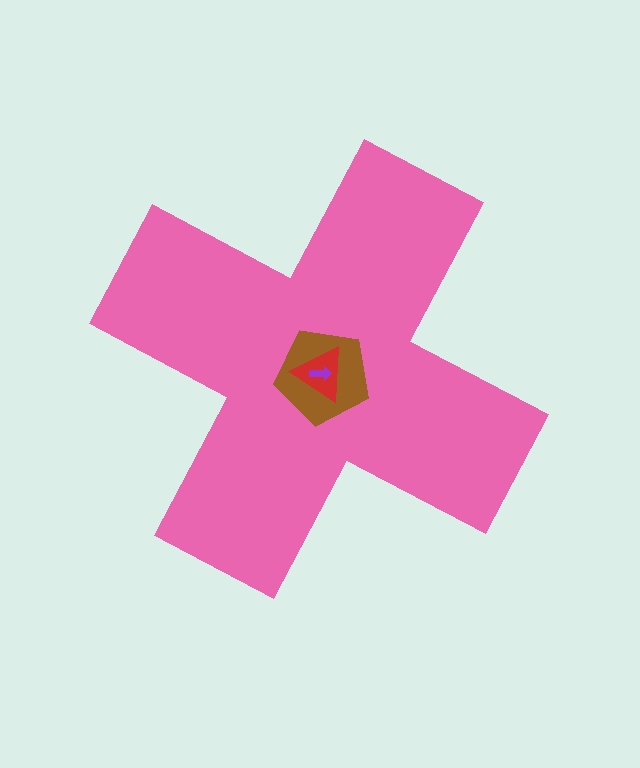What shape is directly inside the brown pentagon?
The red triangle.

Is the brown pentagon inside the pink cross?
Yes.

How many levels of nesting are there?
4.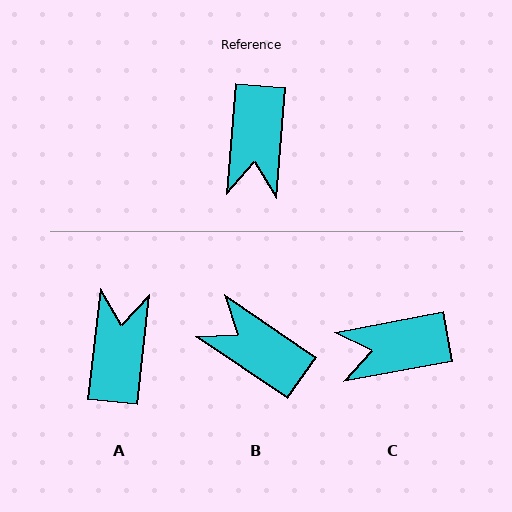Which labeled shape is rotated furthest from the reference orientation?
A, about 178 degrees away.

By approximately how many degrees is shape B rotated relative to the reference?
Approximately 120 degrees clockwise.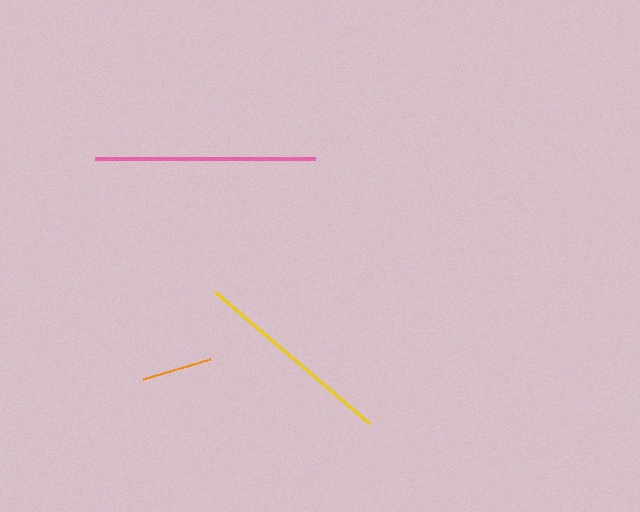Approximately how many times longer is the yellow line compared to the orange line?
The yellow line is approximately 2.9 times the length of the orange line.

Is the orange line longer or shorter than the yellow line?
The yellow line is longer than the orange line.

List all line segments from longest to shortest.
From longest to shortest: pink, yellow, orange.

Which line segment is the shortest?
The orange line is the shortest at approximately 70 pixels.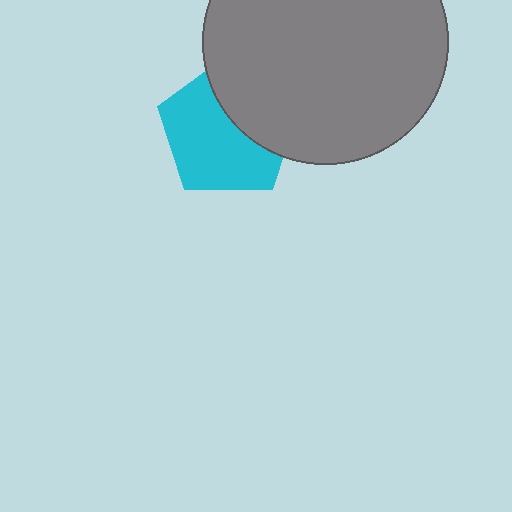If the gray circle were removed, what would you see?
You would see the complete cyan pentagon.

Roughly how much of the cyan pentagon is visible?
About half of it is visible (roughly 62%).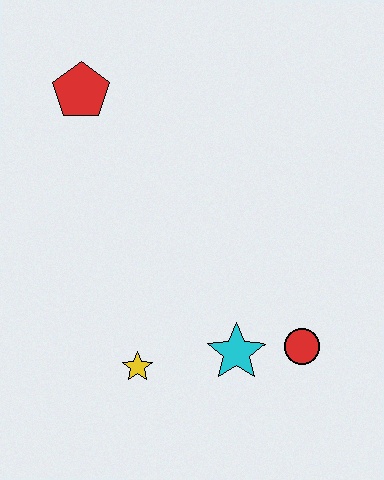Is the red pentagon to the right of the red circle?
No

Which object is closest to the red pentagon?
The yellow star is closest to the red pentagon.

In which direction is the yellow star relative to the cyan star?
The yellow star is to the left of the cyan star.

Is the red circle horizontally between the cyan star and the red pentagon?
No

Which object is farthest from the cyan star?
The red pentagon is farthest from the cyan star.